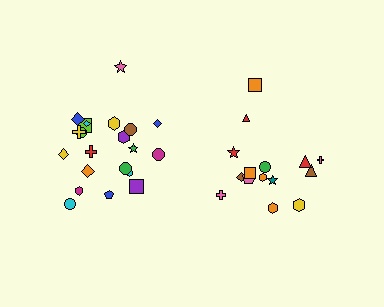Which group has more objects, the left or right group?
The left group.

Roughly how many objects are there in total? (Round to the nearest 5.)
Roughly 35 objects in total.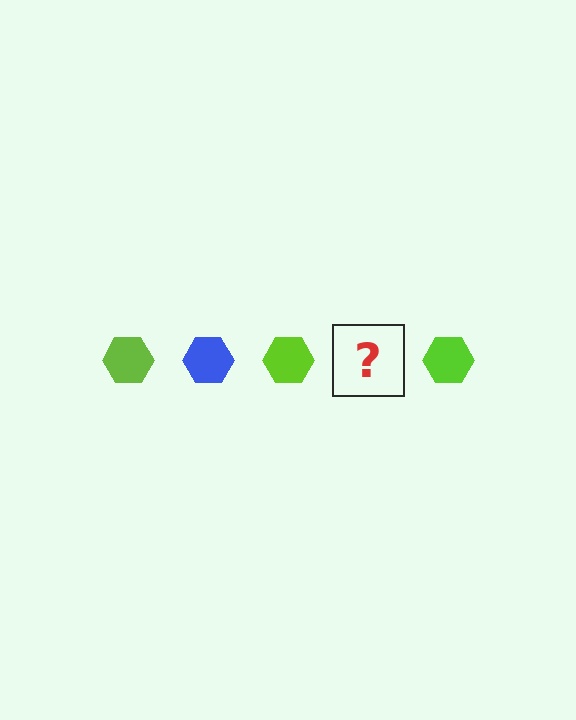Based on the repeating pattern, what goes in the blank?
The blank should be a blue hexagon.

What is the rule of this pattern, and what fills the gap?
The rule is that the pattern cycles through lime, blue hexagons. The gap should be filled with a blue hexagon.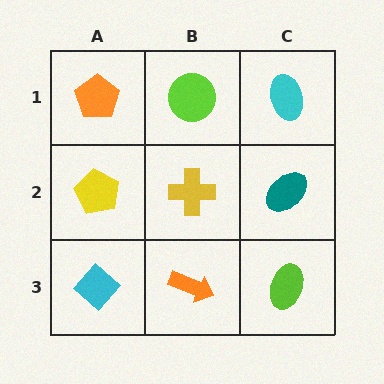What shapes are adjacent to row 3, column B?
A yellow cross (row 2, column B), a cyan diamond (row 3, column A), a lime ellipse (row 3, column C).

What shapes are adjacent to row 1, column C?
A teal ellipse (row 2, column C), a lime circle (row 1, column B).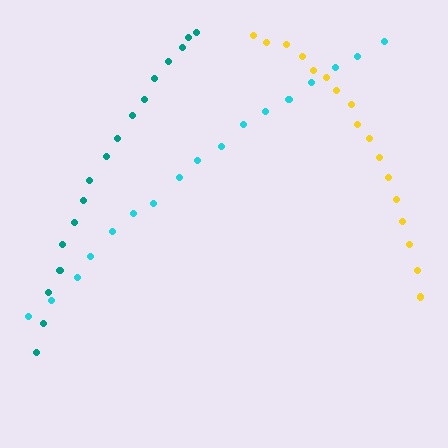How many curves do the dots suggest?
There are 3 distinct paths.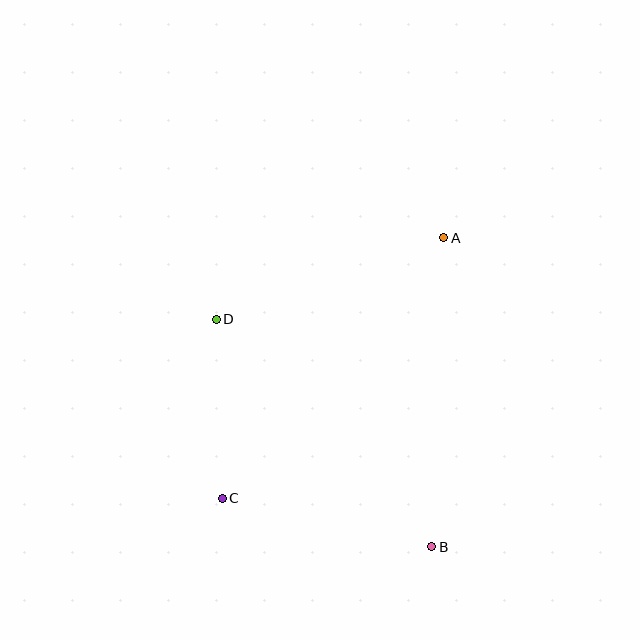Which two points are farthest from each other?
Points A and C are farthest from each other.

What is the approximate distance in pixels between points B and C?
The distance between B and C is approximately 215 pixels.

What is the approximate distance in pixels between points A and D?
The distance between A and D is approximately 242 pixels.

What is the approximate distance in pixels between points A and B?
The distance between A and B is approximately 309 pixels.